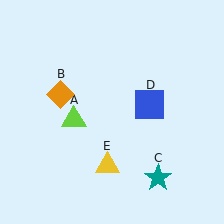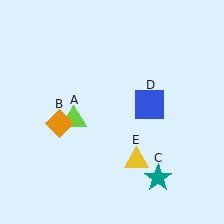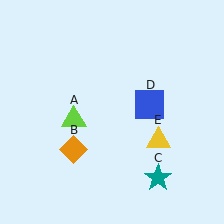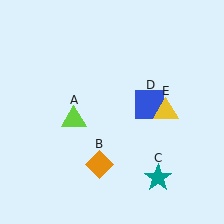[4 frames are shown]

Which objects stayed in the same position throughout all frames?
Lime triangle (object A) and teal star (object C) and blue square (object D) remained stationary.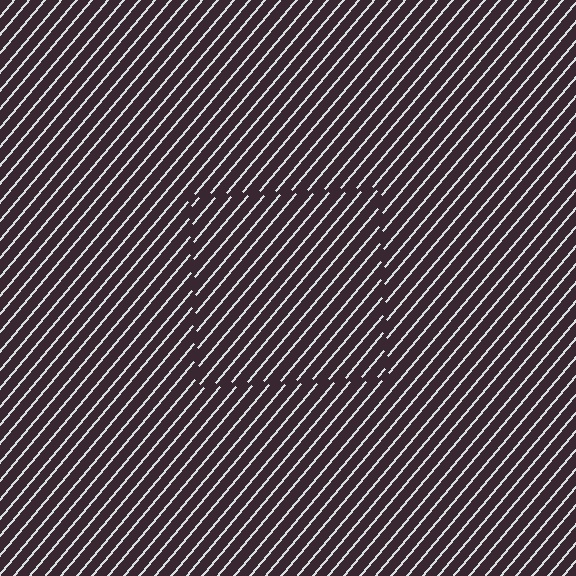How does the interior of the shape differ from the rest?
The interior of the shape contains the same grating, shifted by half a period — the contour is defined by the phase discontinuity where line-ends from the inner and outer gratings abut.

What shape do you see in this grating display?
An illusory square. The interior of the shape contains the same grating, shifted by half a period — the contour is defined by the phase discontinuity where line-ends from the inner and outer gratings abut.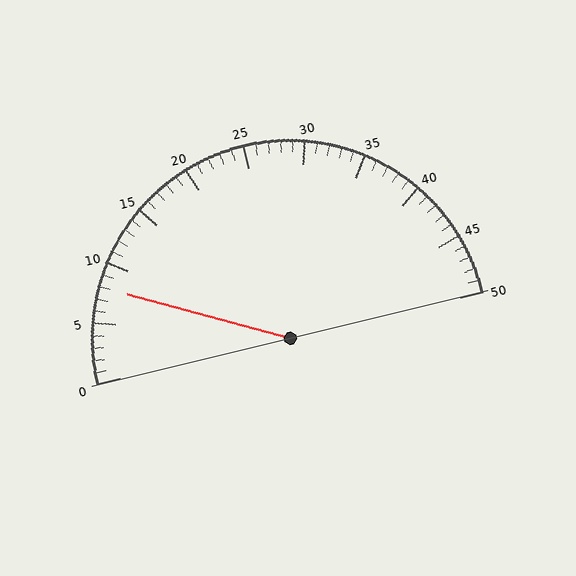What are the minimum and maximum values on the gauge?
The gauge ranges from 0 to 50.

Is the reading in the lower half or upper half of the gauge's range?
The reading is in the lower half of the range (0 to 50).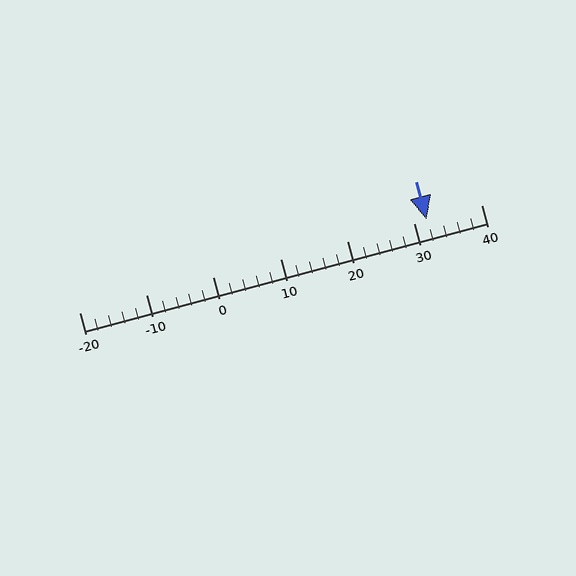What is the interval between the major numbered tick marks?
The major tick marks are spaced 10 units apart.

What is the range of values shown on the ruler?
The ruler shows values from -20 to 40.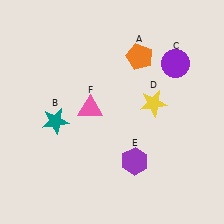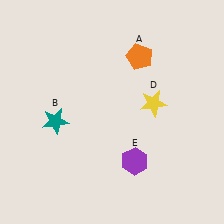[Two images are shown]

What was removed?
The pink triangle (F), the purple circle (C) were removed in Image 2.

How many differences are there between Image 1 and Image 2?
There are 2 differences between the two images.